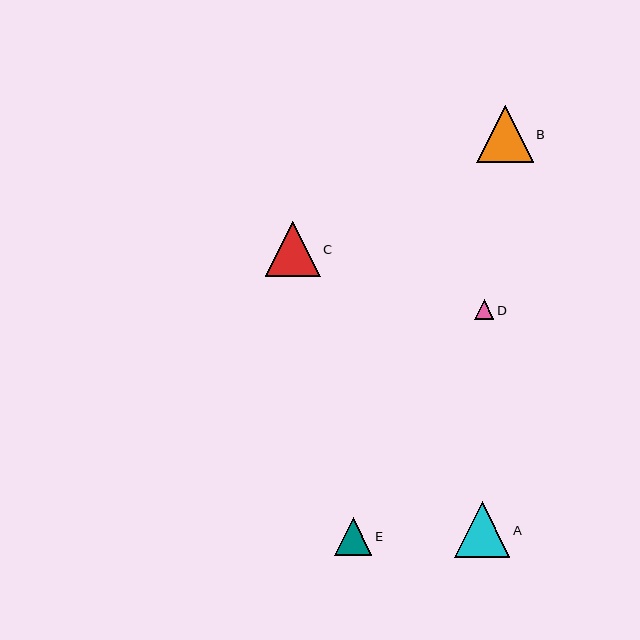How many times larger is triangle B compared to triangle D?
Triangle B is approximately 2.9 times the size of triangle D.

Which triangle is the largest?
Triangle B is the largest with a size of approximately 56 pixels.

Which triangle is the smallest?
Triangle D is the smallest with a size of approximately 19 pixels.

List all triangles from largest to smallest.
From largest to smallest: B, A, C, E, D.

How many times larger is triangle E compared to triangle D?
Triangle E is approximately 1.9 times the size of triangle D.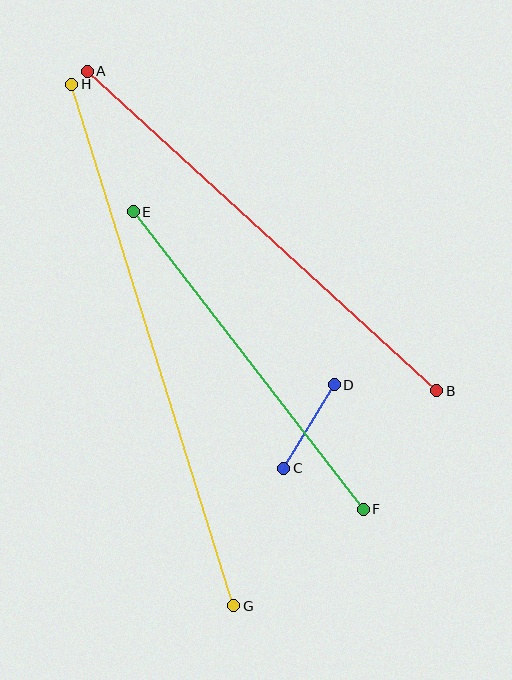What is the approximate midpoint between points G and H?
The midpoint is at approximately (153, 345) pixels.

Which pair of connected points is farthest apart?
Points G and H are farthest apart.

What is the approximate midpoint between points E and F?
The midpoint is at approximately (248, 360) pixels.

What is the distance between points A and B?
The distance is approximately 474 pixels.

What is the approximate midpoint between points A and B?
The midpoint is at approximately (262, 231) pixels.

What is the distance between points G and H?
The distance is approximately 546 pixels.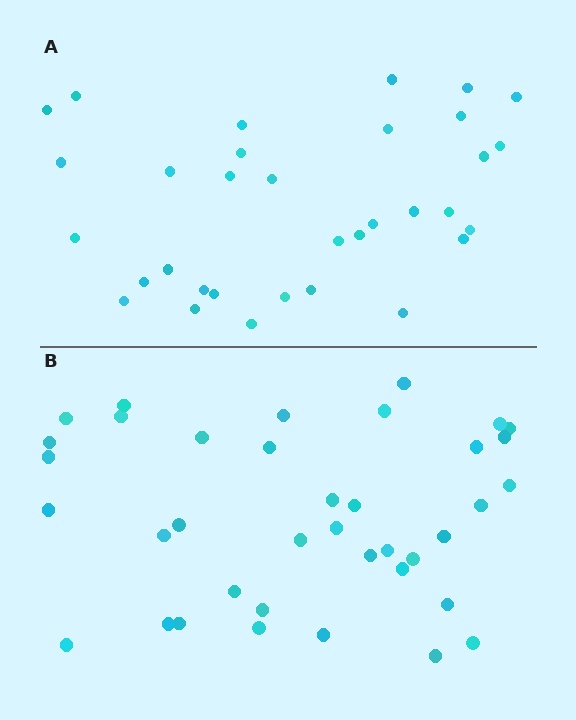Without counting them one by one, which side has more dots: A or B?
Region B (the bottom region) has more dots.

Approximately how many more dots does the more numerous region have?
Region B has about 5 more dots than region A.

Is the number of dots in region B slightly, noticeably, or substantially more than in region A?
Region B has only slightly more — the two regions are fairly close. The ratio is roughly 1.2 to 1.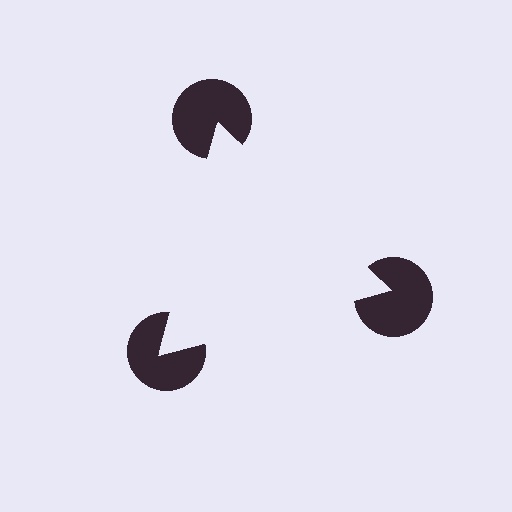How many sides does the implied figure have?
3 sides.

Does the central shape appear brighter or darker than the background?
It typically appears slightly brighter than the background, even though no actual brightness change is drawn.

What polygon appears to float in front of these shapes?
An illusory triangle — its edges are inferred from the aligned wedge cuts in the pac-man discs, not physically drawn.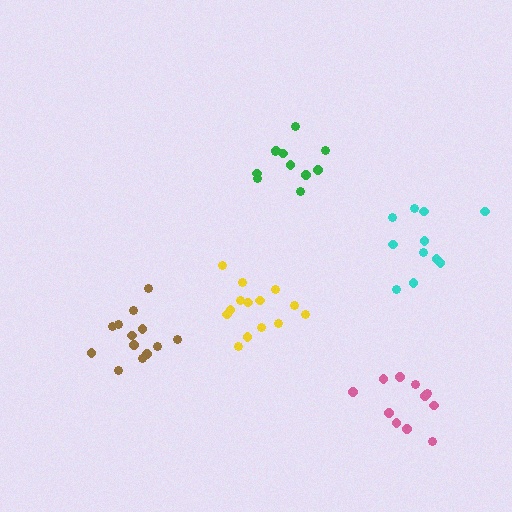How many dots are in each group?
Group 1: 11 dots, Group 2: 11 dots, Group 3: 11 dots, Group 4: 14 dots, Group 5: 13 dots (60 total).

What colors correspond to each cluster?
The clusters are colored: green, cyan, pink, yellow, brown.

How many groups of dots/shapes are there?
There are 5 groups.